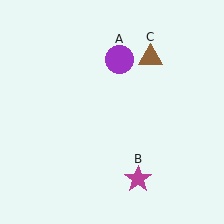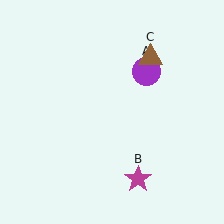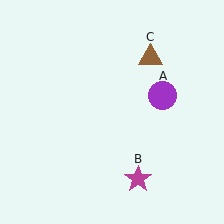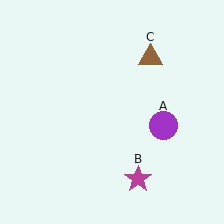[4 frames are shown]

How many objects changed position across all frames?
1 object changed position: purple circle (object A).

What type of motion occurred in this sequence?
The purple circle (object A) rotated clockwise around the center of the scene.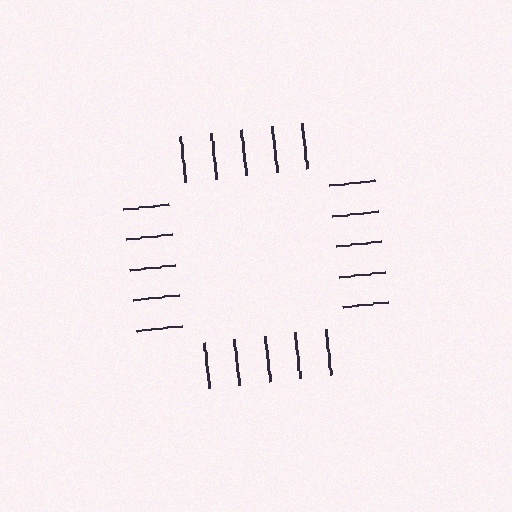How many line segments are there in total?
20 — 5 along each of the 4 edges.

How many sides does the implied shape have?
4 sides — the line-ends trace a square.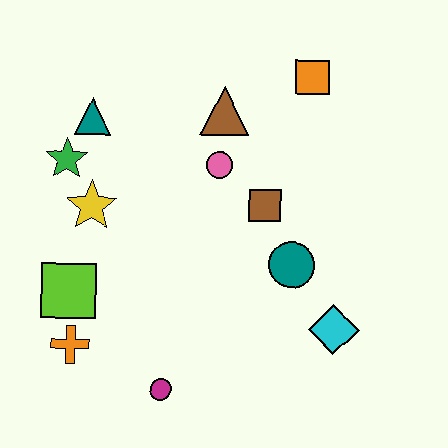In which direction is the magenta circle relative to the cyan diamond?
The magenta circle is to the left of the cyan diamond.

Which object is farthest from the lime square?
The orange square is farthest from the lime square.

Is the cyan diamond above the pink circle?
No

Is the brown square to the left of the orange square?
Yes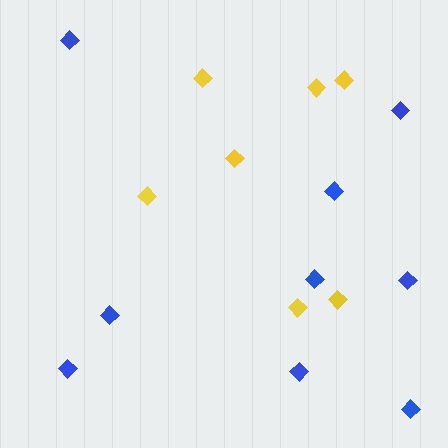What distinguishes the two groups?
There are 2 groups: one group of yellow diamonds (7) and one group of blue diamonds (9).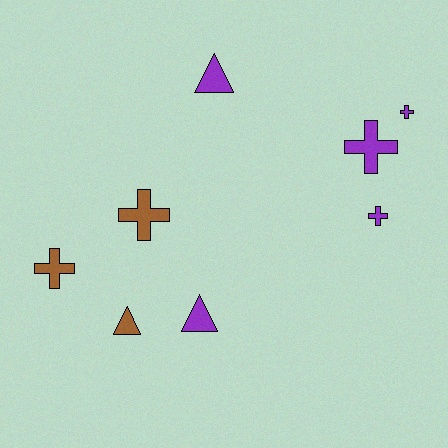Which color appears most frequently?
Purple, with 5 objects.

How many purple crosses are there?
There are 3 purple crosses.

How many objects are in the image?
There are 8 objects.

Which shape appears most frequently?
Cross, with 5 objects.